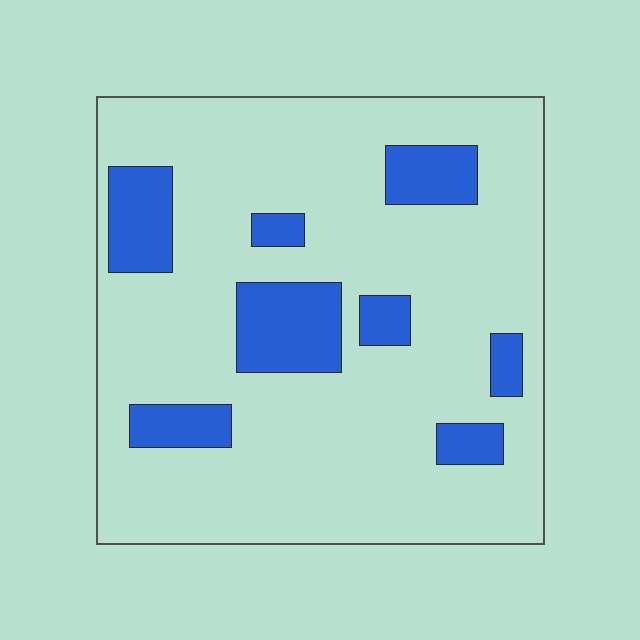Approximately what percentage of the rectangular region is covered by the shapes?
Approximately 20%.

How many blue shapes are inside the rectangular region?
8.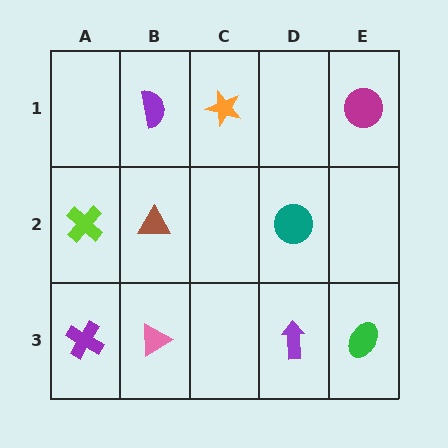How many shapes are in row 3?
4 shapes.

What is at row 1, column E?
A magenta circle.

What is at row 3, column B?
A pink triangle.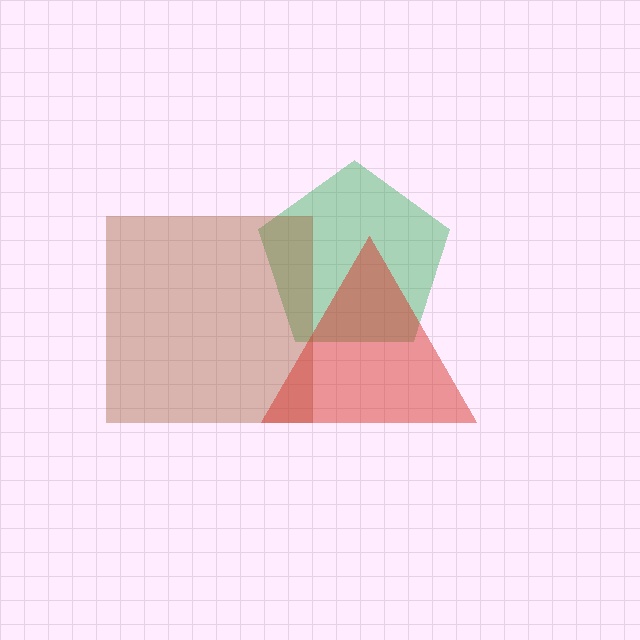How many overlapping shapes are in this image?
There are 3 overlapping shapes in the image.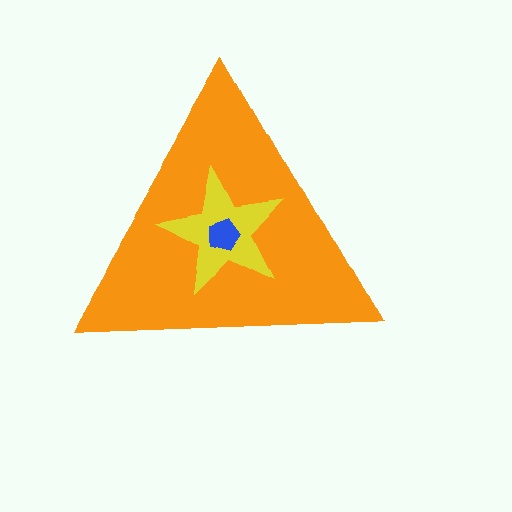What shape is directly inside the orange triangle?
The yellow star.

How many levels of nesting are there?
3.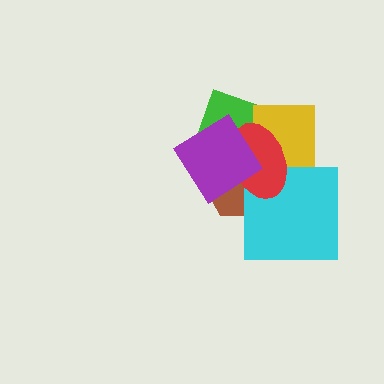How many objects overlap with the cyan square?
2 objects overlap with the cyan square.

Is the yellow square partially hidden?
Yes, it is partially covered by another shape.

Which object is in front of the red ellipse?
The purple diamond is in front of the red ellipse.